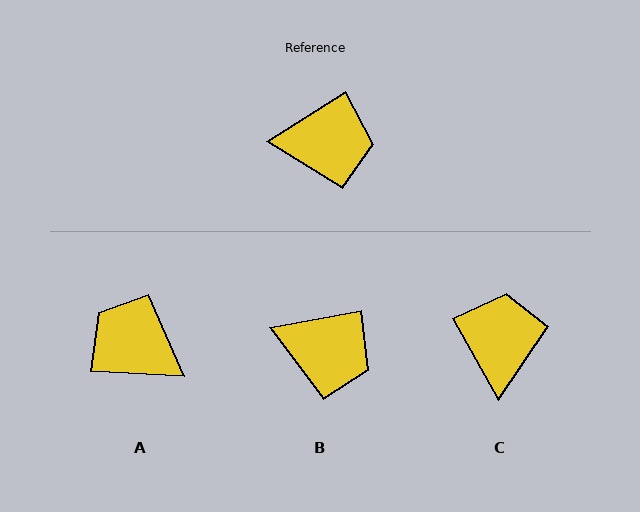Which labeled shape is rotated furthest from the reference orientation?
A, about 145 degrees away.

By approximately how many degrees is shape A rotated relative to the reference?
Approximately 145 degrees counter-clockwise.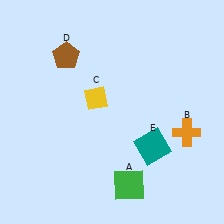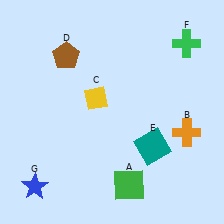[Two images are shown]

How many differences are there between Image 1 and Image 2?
There are 2 differences between the two images.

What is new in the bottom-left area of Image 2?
A blue star (G) was added in the bottom-left area of Image 2.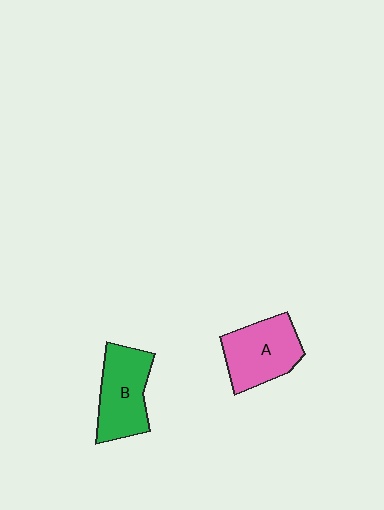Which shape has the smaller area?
Shape B (green).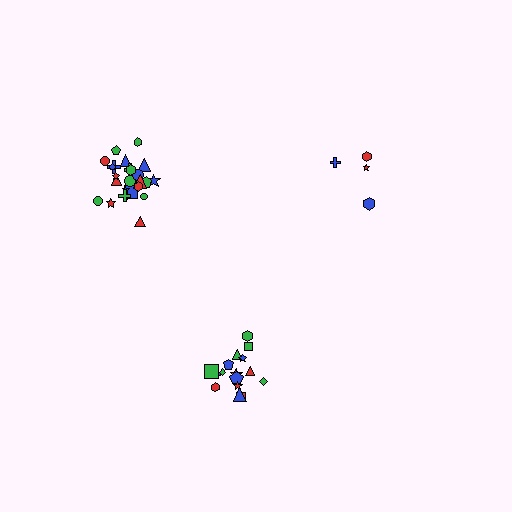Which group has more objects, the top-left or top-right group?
The top-left group.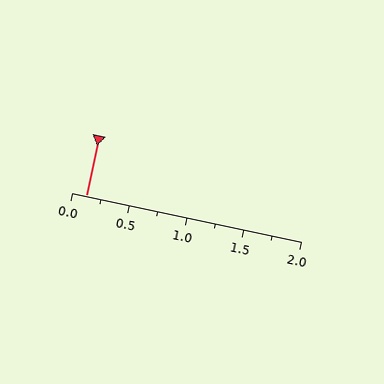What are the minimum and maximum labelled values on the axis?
The axis runs from 0.0 to 2.0.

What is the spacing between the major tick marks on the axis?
The major ticks are spaced 0.5 apart.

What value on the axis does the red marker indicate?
The marker indicates approximately 0.12.